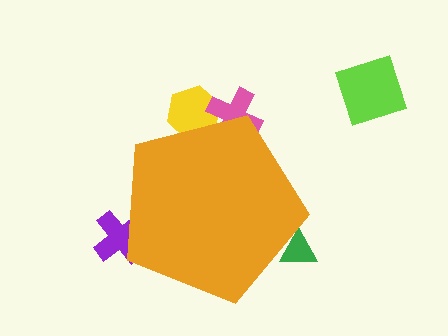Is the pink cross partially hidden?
Yes, the pink cross is partially hidden behind the orange pentagon.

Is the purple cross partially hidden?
Yes, the purple cross is partially hidden behind the orange pentagon.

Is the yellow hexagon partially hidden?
Yes, the yellow hexagon is partially hidden behind the orange pentagon.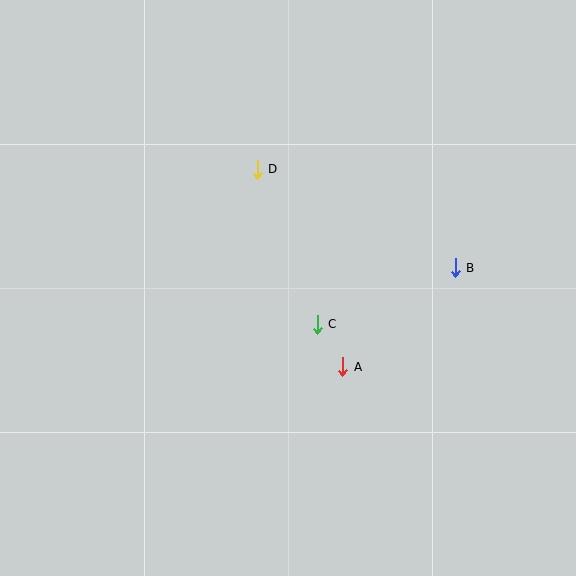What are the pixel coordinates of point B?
Point B is at (455, 268).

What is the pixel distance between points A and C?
The distance between A and C is 50 pixels.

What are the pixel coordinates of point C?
Point C is at (317, 324).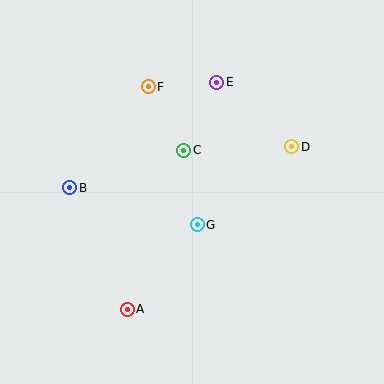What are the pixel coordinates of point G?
Point G is at (197, 225).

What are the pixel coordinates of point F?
Point F is at (148, 87).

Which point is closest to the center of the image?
Point G at (197, 225) is closest to the center.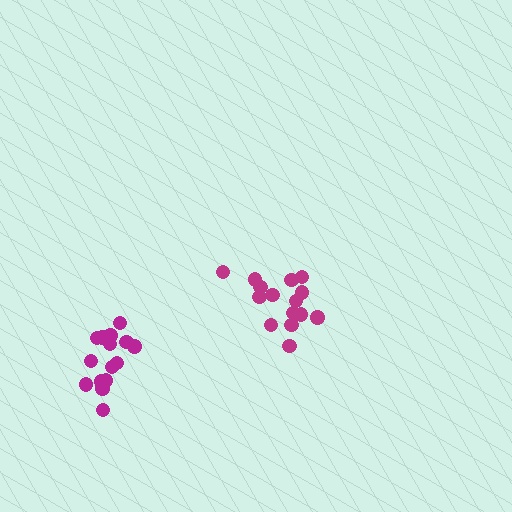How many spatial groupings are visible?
There are 2 spatial groupings.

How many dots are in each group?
Group 1: 15 dots, Group 2: 15 dots (30 total).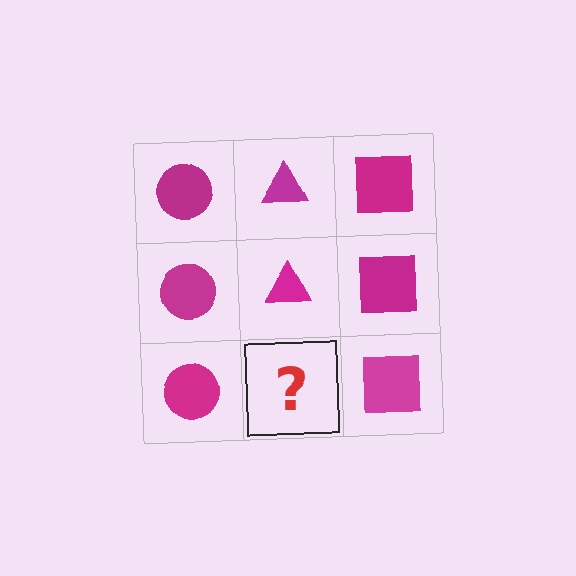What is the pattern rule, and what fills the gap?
The rule is that each column has a consistent shape. The gap should be filled with a magenta triangle.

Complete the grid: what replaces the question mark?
The question mark should be replaced with a magenta triangle.